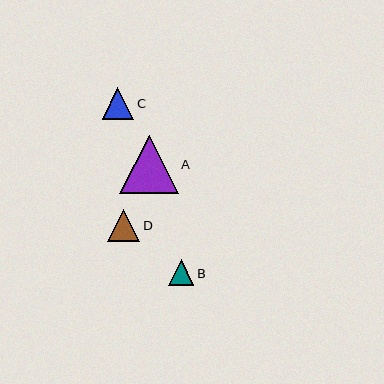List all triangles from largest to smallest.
From largest to smallest: A, D, C, B.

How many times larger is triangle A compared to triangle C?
Triangle A is approximately 1.8 times the size of triangle C.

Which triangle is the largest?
Triangle A is the largest with a size of approximately 58 pixels.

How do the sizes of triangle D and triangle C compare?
Triangle D and triangle C are approximately the same size.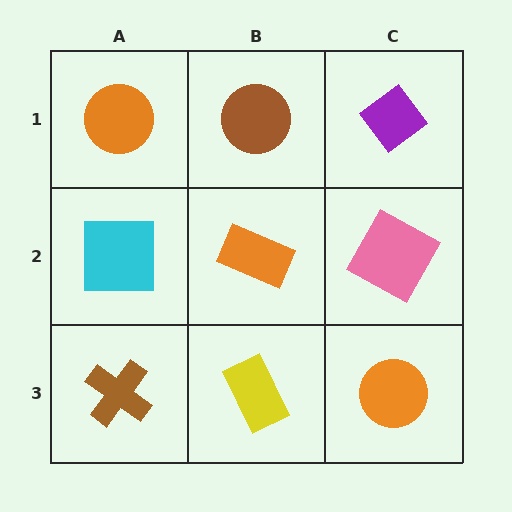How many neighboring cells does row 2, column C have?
3.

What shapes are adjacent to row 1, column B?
An orange rectangle (row 2, column B), an orange circle (row 1, column A), a purple diamond (row 1, column C).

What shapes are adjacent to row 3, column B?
An orange rectangle (row 2, column B), a brown cross (row 3, column A), an orange circle (row 3, column C).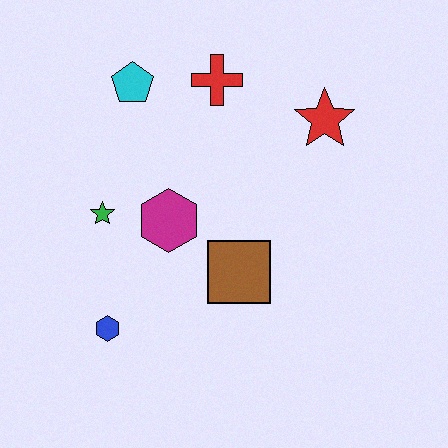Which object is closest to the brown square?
The magenta hexagon is closest to the brown square.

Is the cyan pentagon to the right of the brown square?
No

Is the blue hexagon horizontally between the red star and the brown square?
No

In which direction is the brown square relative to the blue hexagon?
The brown square is to the right of the blue hexagon.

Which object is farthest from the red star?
The blue hexagon is farthest from the red star.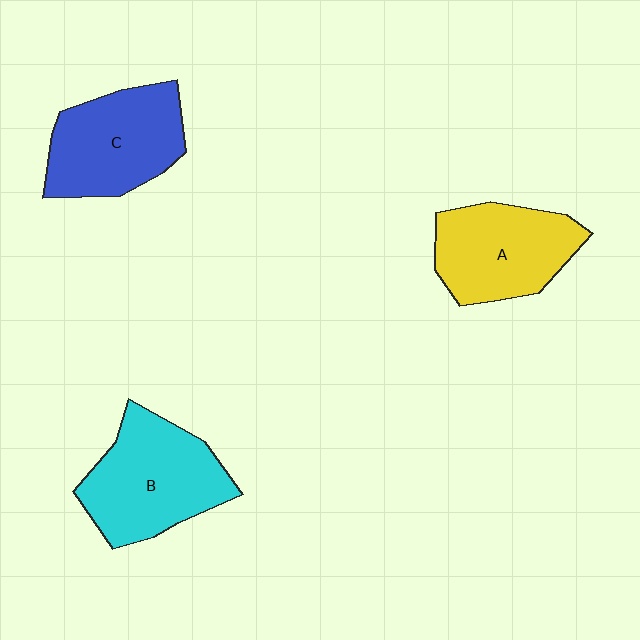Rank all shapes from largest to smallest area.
From largest to smallest: B (cyan), C (blue), A (yellow).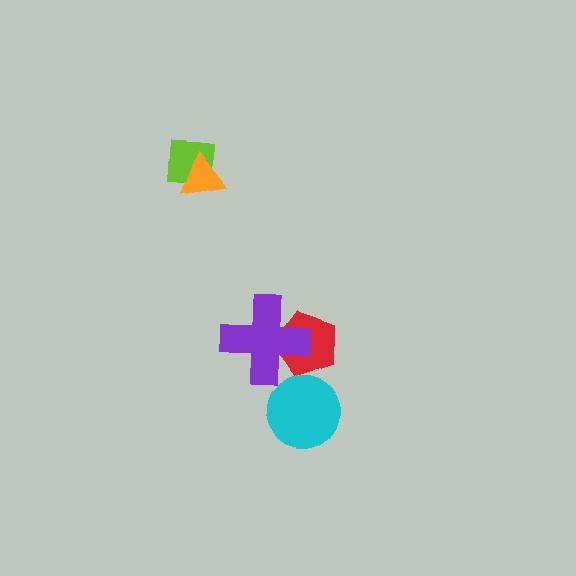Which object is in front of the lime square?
The orange triangle is in front of the lime square.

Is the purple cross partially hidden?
No, no other shape covers it.